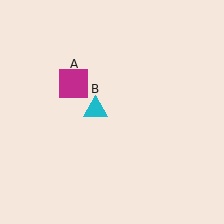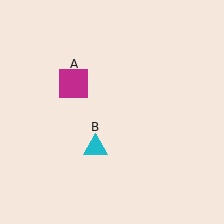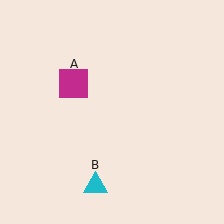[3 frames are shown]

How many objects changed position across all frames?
1 object changed position: cyan triangle (object B).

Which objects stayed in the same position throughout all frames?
Magenta square (object A) remained stationary.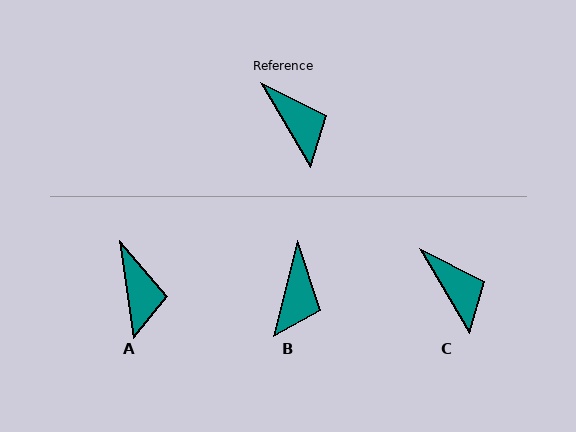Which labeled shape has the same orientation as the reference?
C.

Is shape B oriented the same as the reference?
No, it is off by about 44 degrees.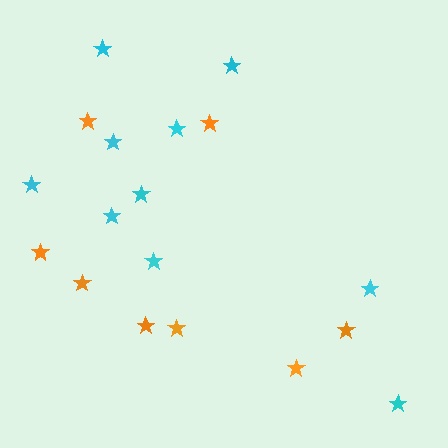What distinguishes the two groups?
There are 2 groups: one group of cyan stars (10) and one group of orange stars (8).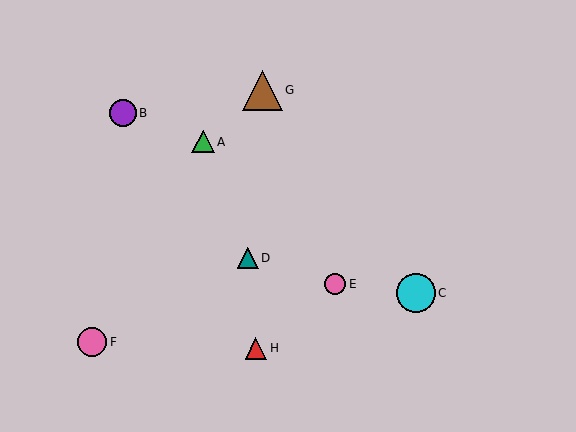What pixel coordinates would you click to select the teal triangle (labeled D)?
Click at (248, 258) to select the teal triangle D.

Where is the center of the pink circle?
The center of the pink circle is at (335, 284).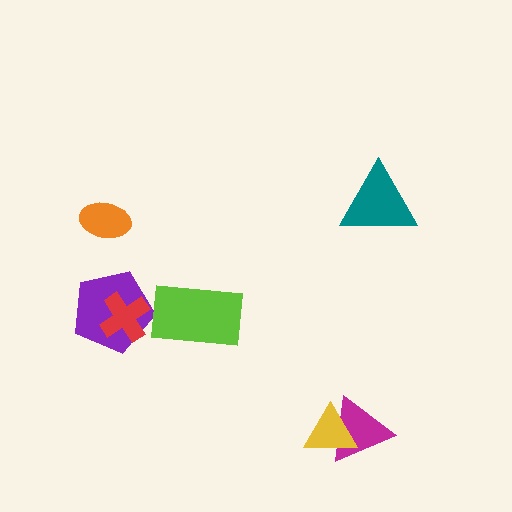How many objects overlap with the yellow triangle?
1 object overlaps with the yellow triangle.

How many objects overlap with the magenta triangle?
1 object overlaps with the magenta triangle.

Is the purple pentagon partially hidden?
Yes, it is partially covered by another shape.